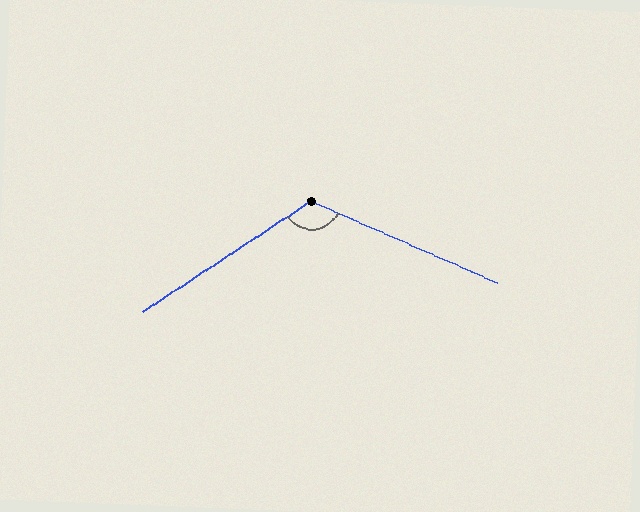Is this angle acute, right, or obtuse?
It is obtuse.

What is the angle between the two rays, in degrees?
Approximately 123 degrees.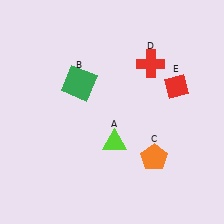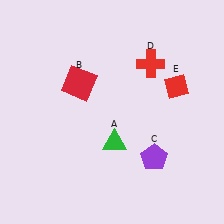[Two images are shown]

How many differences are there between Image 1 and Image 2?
There are 3 differences between the two images.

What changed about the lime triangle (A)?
In Image 1, A is lime. In Image 2, it changed to green.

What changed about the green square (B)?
In Image 1, B is green. In Image 2, it changed to red.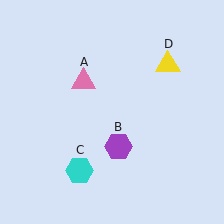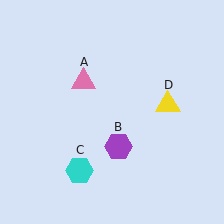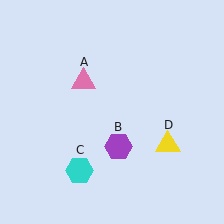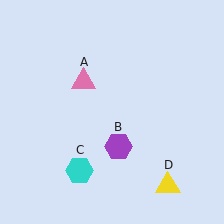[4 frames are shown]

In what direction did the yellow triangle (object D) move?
The yellow triangle (object D) moved down.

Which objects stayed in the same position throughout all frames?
Pink triangle (object A) and purple hexagon (object B) and cyan hexagon (object C) remained stationary.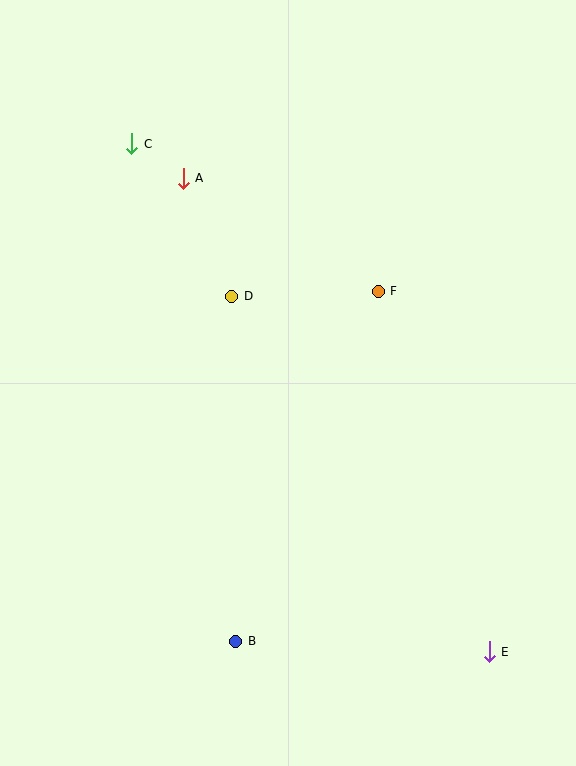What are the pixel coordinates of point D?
Point D is at (232, 296).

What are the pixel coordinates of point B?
Point B is at (236, 641).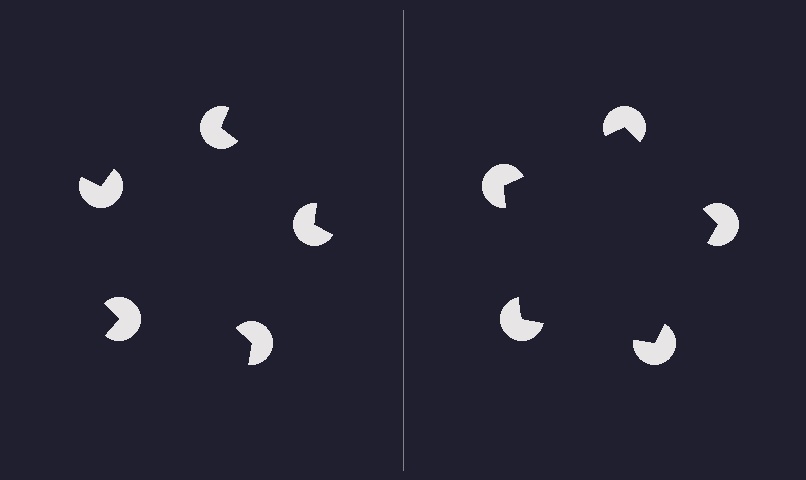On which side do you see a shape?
An illusory pentagon appears on the right side. On the left side the wedge cuts are rotated, so no coherent shape forms.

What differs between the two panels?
The pac-man discs are positioned identically on both sides; only the wedge orientations differ. On the right they align to a pentagon; on the left they are misaligned.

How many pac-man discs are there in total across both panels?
10 — 5 on each side.